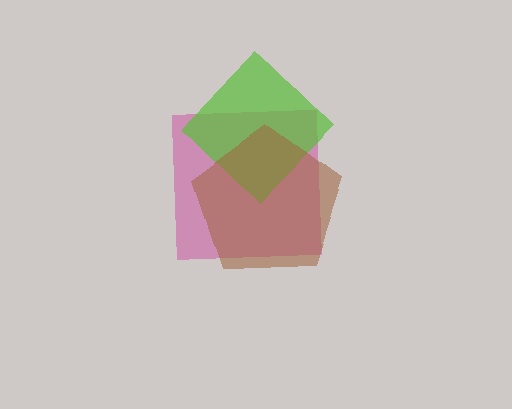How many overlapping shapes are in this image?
There are 3 overlapping shapes in the image.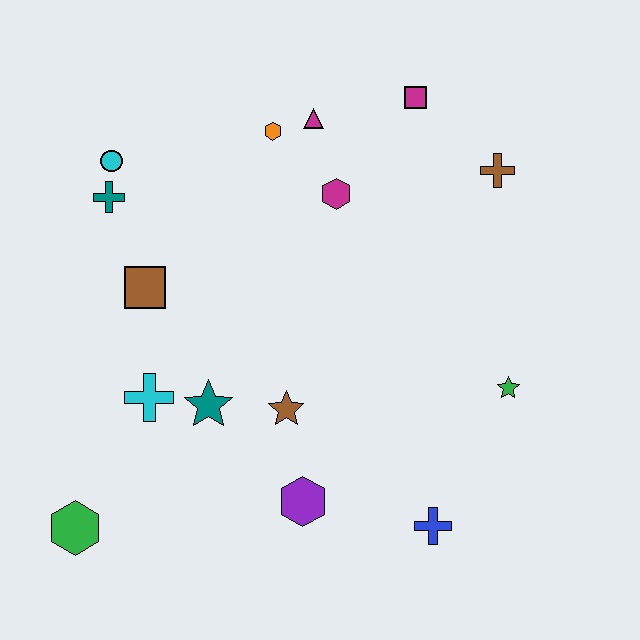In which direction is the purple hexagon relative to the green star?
The purple hexagon is to the left of the green star.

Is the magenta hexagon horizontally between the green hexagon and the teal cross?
No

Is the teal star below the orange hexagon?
Yes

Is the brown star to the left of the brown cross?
Yes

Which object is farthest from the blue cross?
The cyan circle is farthest from the blue cross.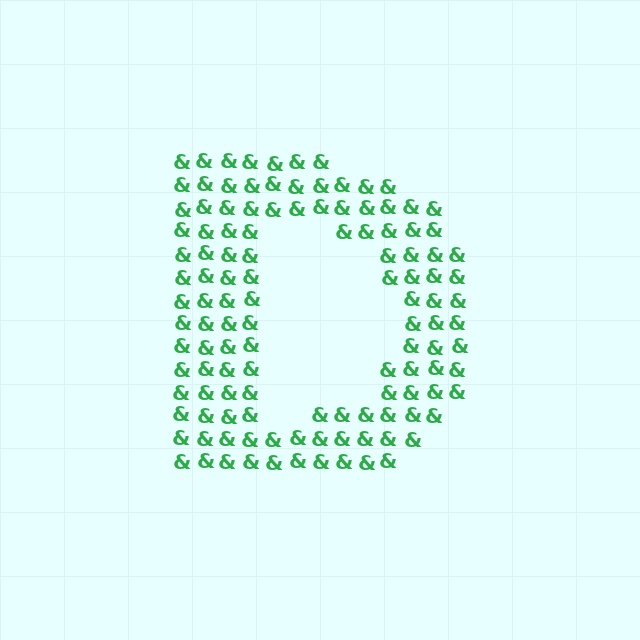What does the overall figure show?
The overall figure shows the letter D.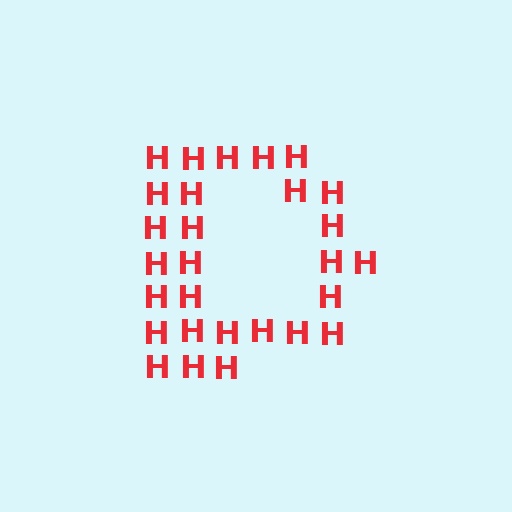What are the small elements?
The small elements are letter H's.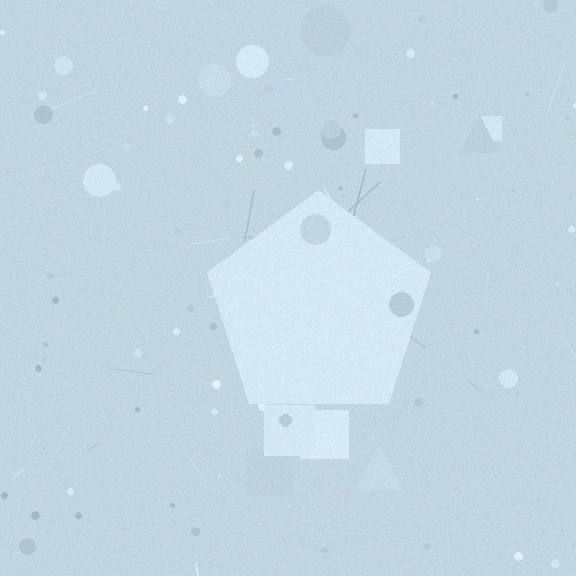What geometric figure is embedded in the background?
A pentagon is embedded in the background.